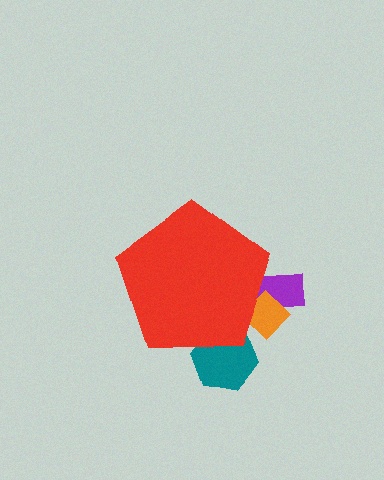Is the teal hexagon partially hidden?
Yes, the teal hexagon is partially hidden behind the red pentagon.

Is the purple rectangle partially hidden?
Yes, the purple rectangle is partially hidden behind the red pentagon.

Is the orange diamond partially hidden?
Yes, the orange diamond is partially hidden behind the red pentagon.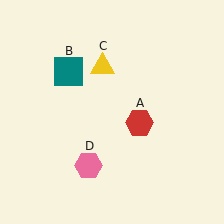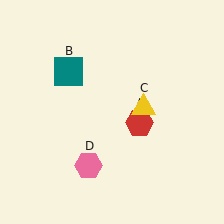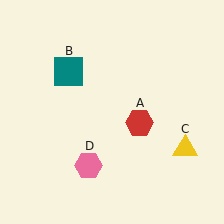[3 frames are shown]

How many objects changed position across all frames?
1 object changed position: yellow triangle (object C).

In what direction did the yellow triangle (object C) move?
The yellow triangle (object C) moved down and to the right.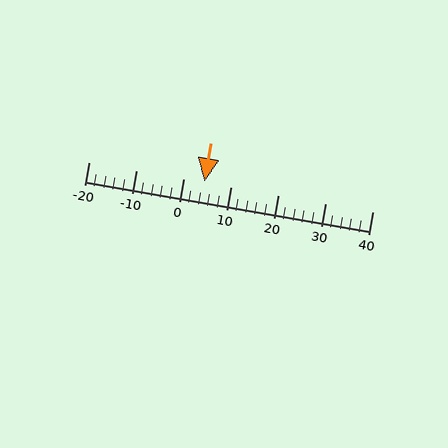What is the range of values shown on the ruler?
The ruler shows values from -20 to 40.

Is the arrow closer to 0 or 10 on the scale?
The arrow is closer to 0.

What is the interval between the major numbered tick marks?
The major tick marks are spaced 10 units apart.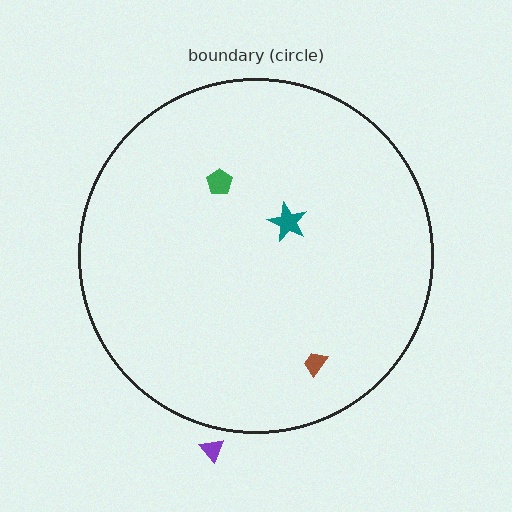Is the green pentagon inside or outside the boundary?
Inside.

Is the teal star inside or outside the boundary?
Inside.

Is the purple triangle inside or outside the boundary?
Outside.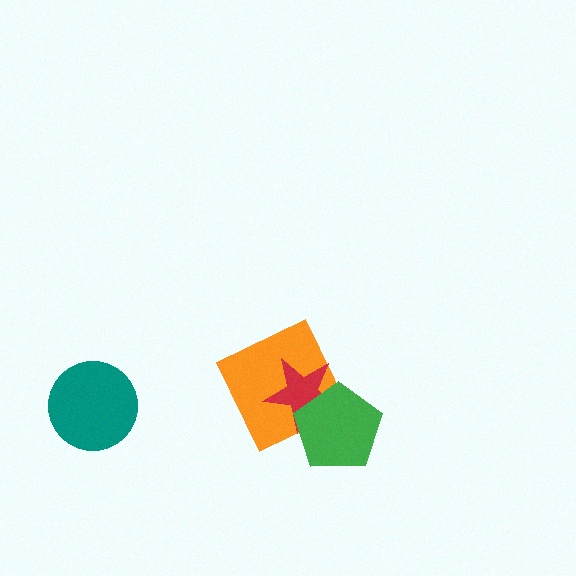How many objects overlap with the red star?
2 objects overlap with the red star.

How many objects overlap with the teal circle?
0 objects overlap with the teal circle.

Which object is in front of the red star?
The green pentagon is in front of the red star.